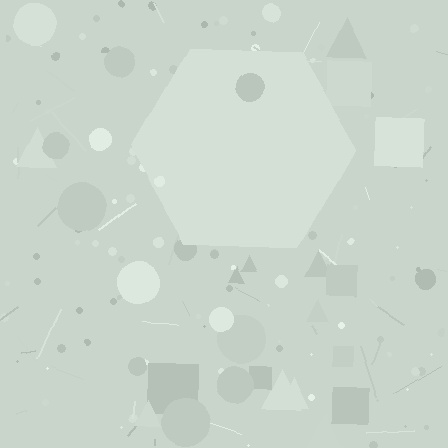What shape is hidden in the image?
A hexagon is hidden in the image.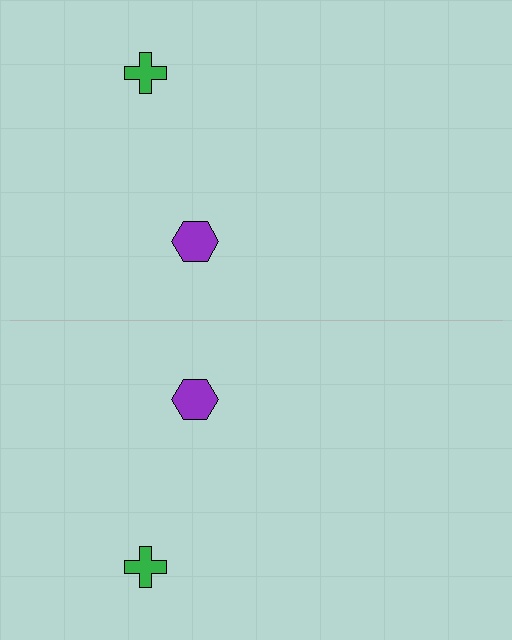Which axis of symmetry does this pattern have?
The pattern has a horizontal axis of symmetry running through the center of the image.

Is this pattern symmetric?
Yes, this pattern has bilateral (reflection) symmetry.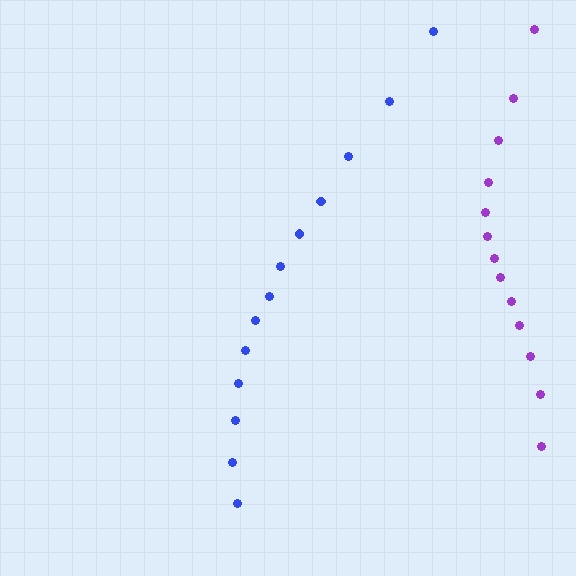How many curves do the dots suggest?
There are 2 distinct paths.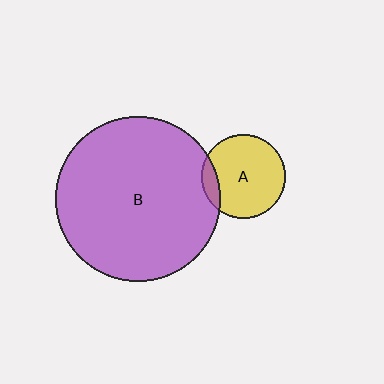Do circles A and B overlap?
Yes.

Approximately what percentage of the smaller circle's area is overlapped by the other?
Approximately 10%.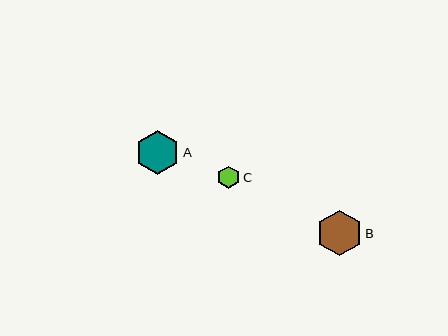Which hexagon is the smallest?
Hexagon C is the smallest with a size of approximately 22 pixels.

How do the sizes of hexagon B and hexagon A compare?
Hexagon B and hexagon A are approximately the same size.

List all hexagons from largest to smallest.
From largest to smallest: B, A, C.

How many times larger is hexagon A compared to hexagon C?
Hexagon A is approximately 2.0 times the size of hexagon C.